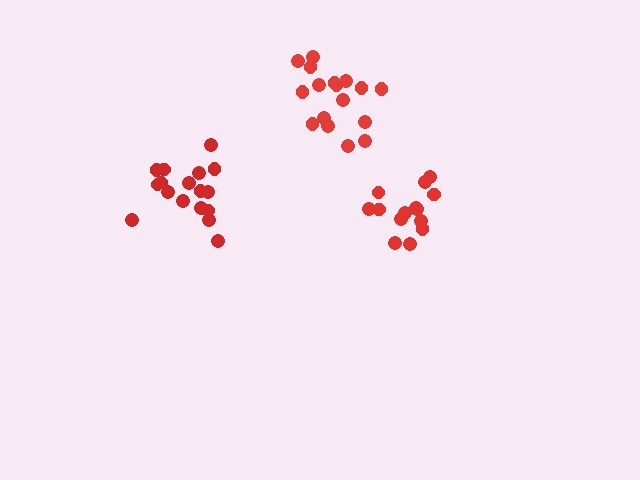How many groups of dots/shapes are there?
There are 3 groups.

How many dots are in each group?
Group 1: 17 dots, Group 2: 14 dots, Group 3: 17 dots (48 total).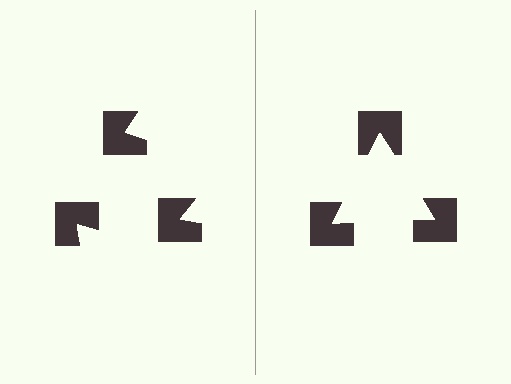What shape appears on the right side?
An illusory triangle.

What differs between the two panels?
The notched squares are positioned identically on both sides; only the wedge orientations differ. On the right they align to a triangle; on the left they are misaligned.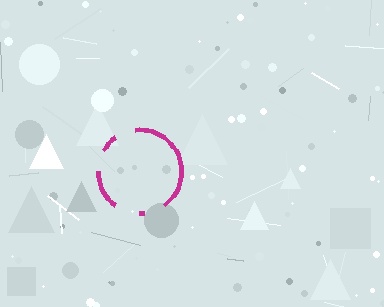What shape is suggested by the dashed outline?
The dashed outline suggests a circle.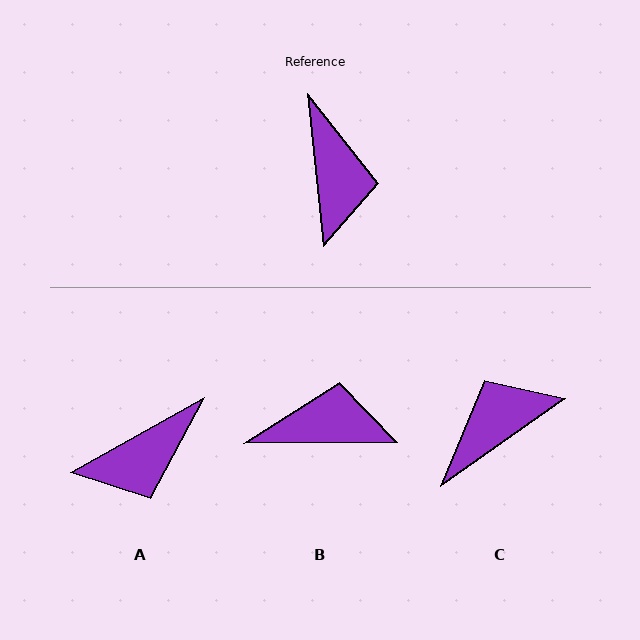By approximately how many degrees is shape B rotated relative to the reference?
Approximately 84 degrees counter-clockwise.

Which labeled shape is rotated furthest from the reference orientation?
C, about 119 degrees away.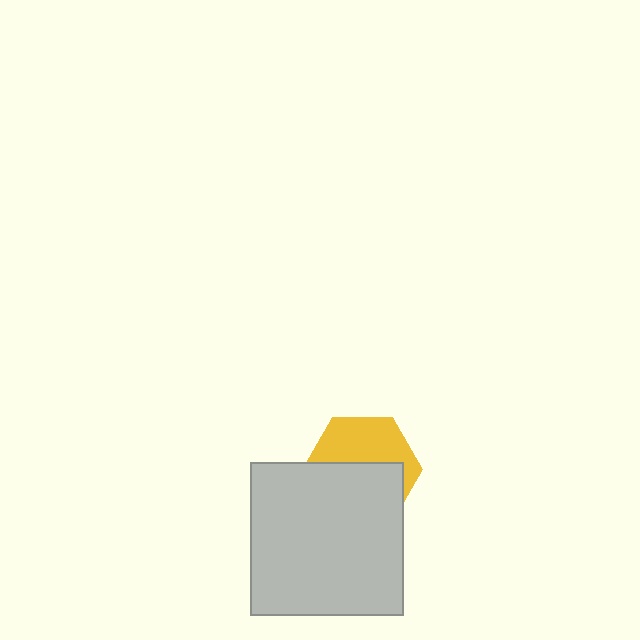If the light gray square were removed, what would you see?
You would see the complete yellow hexagon.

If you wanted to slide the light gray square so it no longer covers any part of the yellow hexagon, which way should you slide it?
Slide it down — that is the most direct way to separate the two shapes.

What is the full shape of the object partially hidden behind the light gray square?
The partially hidden object is a yellow hexagon.